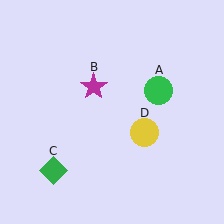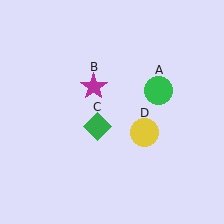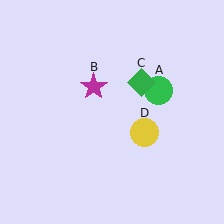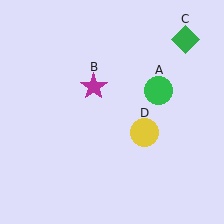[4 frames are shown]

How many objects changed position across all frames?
1 object changed position: green diamond (object C).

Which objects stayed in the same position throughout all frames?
Green circle (object A) and magenta star (object B) and yellow circle (object D) remained stationary.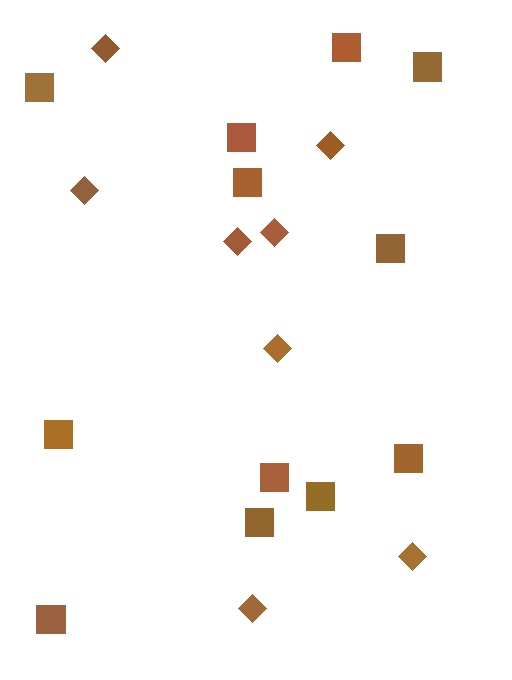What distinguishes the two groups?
There are 2 groups: one group of diamonds (8) and one group of squares (12).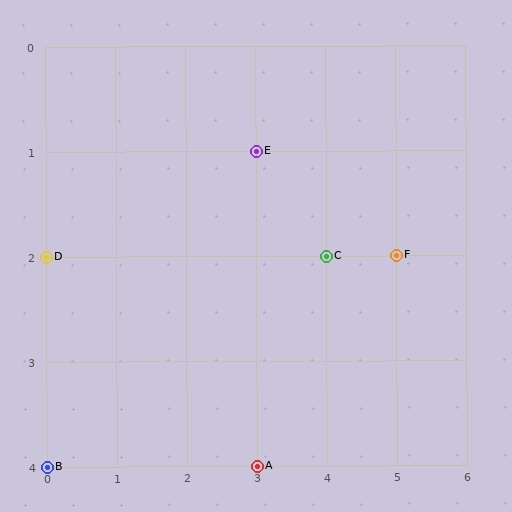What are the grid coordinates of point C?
Point C is at grid coordinates (4, 2).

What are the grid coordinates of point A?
Point A is at grid coordinates (3, 4).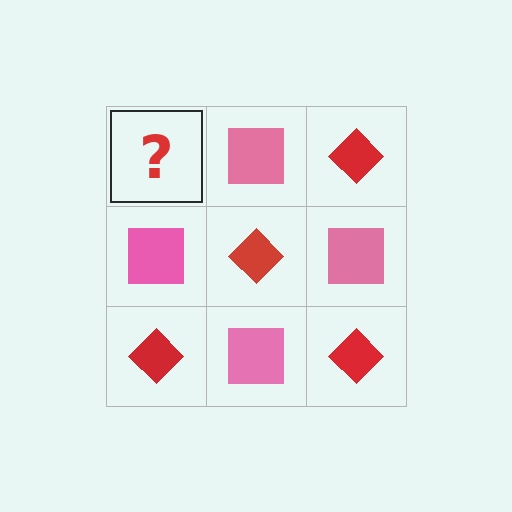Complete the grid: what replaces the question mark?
The question mark should be replaced with a red diamond.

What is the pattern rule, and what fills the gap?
The rule is that it alternates red diamond and pink square in a checkerboard pattern. The gap should be filled with a red diamond.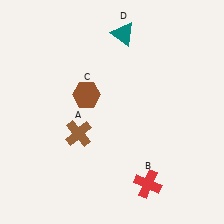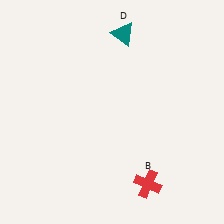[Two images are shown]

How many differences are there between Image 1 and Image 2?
There are 2 differences between the two images.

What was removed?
The brown cross (A), the brown hexagon (C) were removed in Image 2.